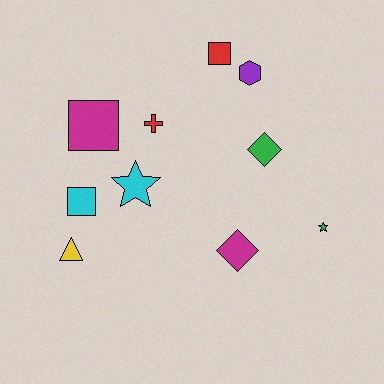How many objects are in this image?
There are 10 objects.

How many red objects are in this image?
There are 2 red objects.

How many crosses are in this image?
There is 1 cross.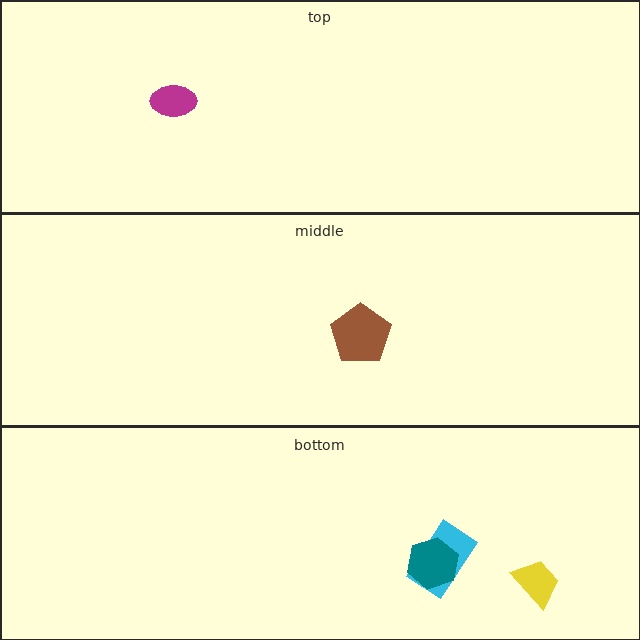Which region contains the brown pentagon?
The middle region.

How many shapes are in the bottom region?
3.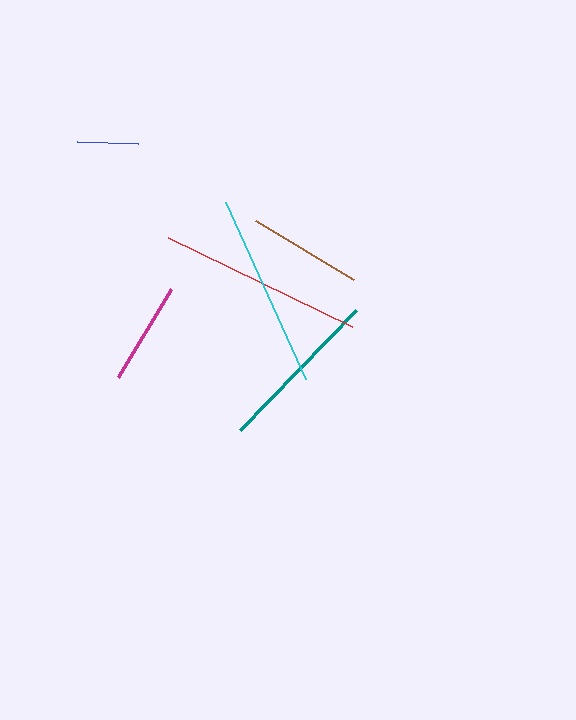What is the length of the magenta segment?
The magenta segment is approximately 103 pixels long.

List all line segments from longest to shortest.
From longest to shortest: red, cyan, teal, brown, magenta, blue.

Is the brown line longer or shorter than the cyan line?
The cyan line is longer than the brown line.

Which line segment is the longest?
The red line is the longest at approximately 205 pixels.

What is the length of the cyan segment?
The cyan segment is approximately 194 pixels long.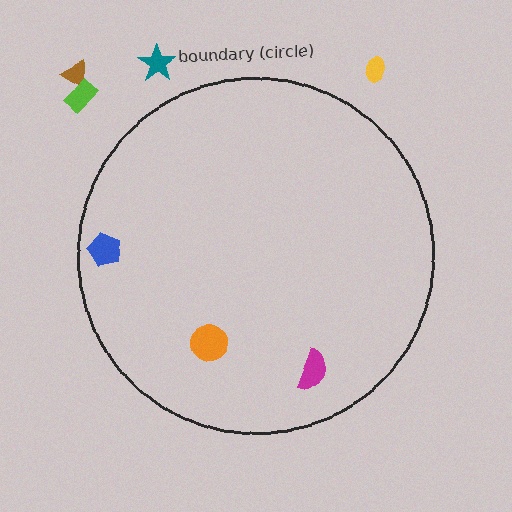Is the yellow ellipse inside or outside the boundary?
Outside.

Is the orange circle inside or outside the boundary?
Inside.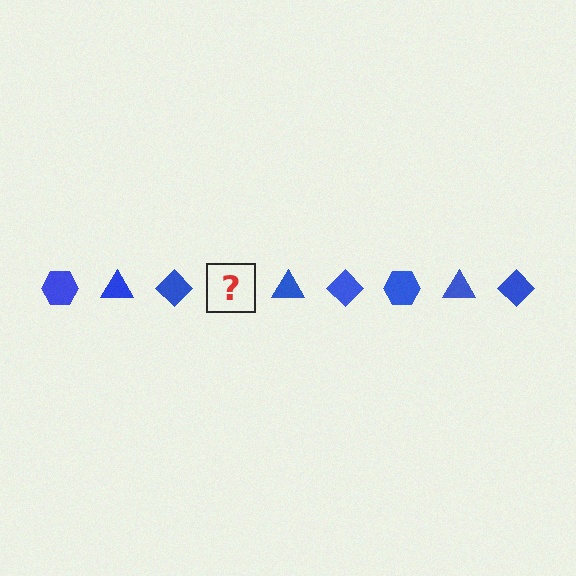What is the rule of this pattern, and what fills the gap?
The rule is that the pattern cycles through hexagon, triangle, diamond shapes in blue. The gap should be filled with a blue hexagon.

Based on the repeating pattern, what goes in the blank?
The blank should be a blue hexagon.